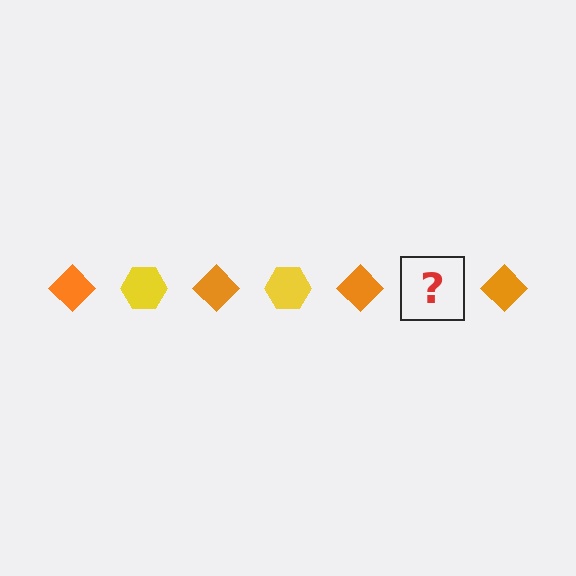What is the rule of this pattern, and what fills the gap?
The rule is that the pattern alternates between orange diamond and yellow hexagon. The gap should be filled with a yellow hexagon.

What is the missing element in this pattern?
The missing element is a yellow hexagon.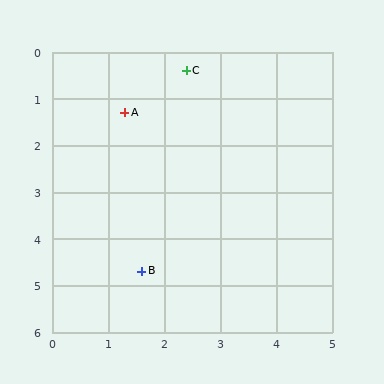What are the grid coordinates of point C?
Point C is at approximately (2.4, 0.4).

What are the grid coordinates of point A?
Point A is at approximately (1.3, 1.3).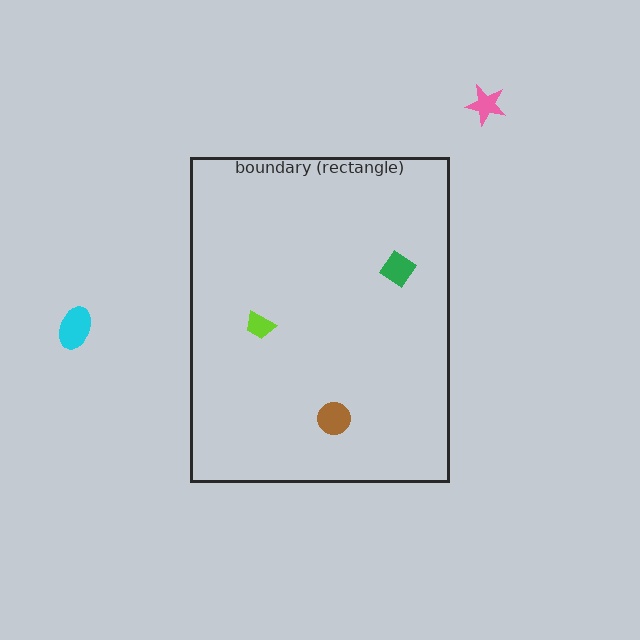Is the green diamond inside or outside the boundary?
Inside.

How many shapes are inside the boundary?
3 inside, 2 outside.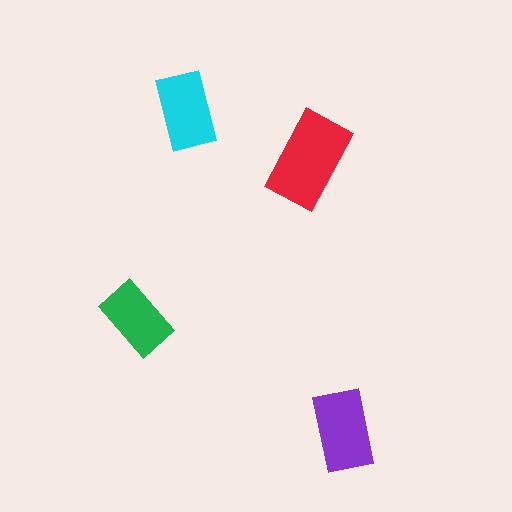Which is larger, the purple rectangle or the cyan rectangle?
The purple one.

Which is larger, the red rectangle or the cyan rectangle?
The red one.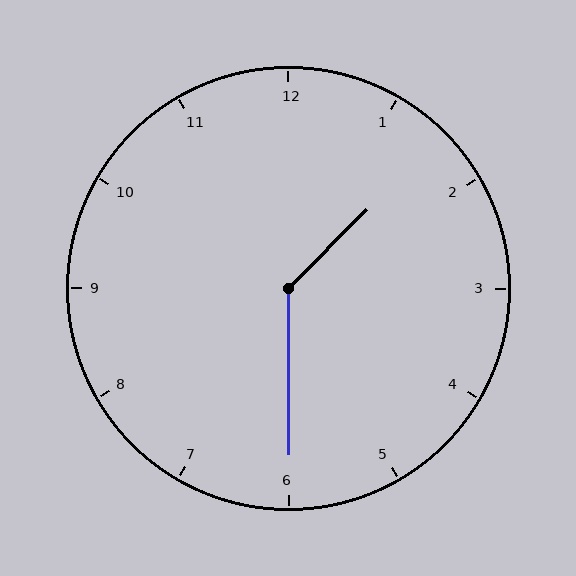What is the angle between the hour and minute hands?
Approximately 135 degrees.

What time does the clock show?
1:30.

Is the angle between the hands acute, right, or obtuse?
It is obtuse.